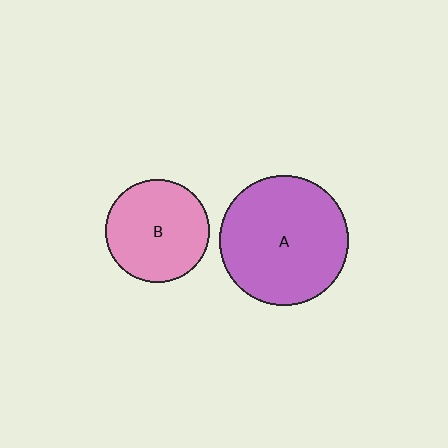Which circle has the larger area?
Circle A (purple).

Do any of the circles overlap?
No, none of the circles overlap.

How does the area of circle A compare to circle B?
Approximately 1.6 times.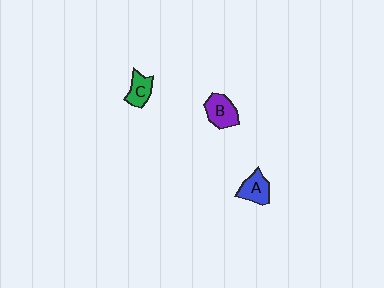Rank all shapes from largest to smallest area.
From largest to smallest: B (purple), A (blue), C (green).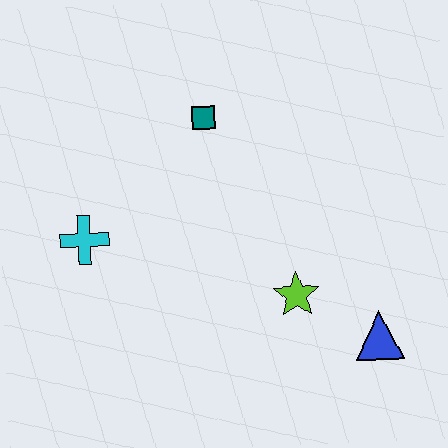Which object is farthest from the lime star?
The cyan cross is farthest from the lime star.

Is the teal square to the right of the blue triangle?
No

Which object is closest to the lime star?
The blue triangle is closest to the lime star.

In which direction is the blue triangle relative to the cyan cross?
The blue triangle is to the right of the cyan cross.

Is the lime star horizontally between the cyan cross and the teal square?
No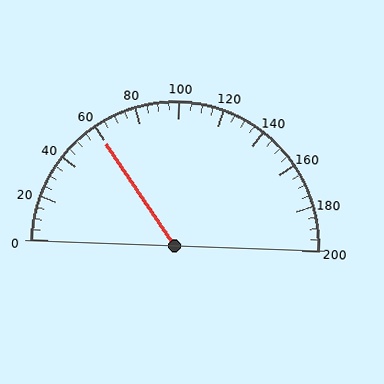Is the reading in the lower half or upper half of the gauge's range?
The reading is in the lower half of the range (0 to 200).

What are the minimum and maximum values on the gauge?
The gauge ranges from 0 to 200.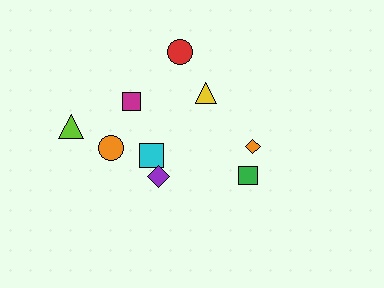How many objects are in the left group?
There are 6 objects.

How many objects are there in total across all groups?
There are 9 objects.